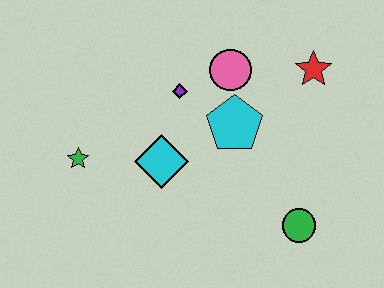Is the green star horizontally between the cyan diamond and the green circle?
No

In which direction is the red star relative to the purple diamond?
The red star is to the right of the purple diamond.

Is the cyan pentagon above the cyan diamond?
Yes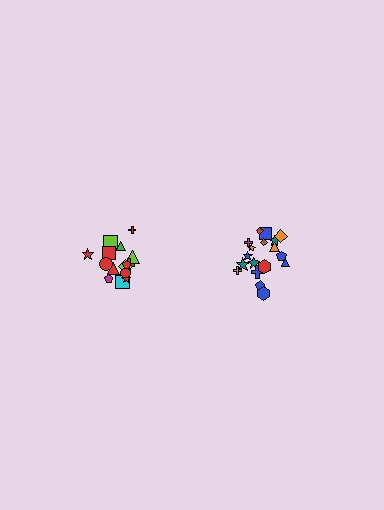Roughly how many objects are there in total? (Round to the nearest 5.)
Roughly 35 objects in total.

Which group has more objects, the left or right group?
The right group.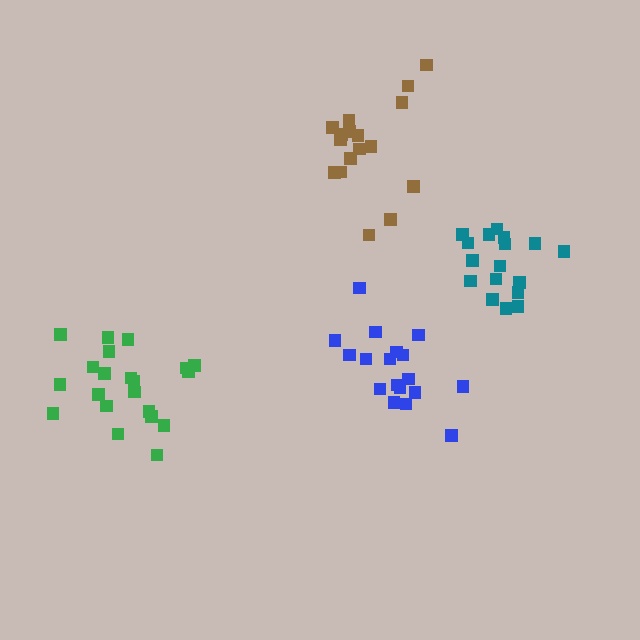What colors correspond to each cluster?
The clusters are colored: teal, brown, green, blue.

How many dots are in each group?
Group 1: 17 dots, Group 2: 17 dots, Group 3: 21 dots, Group 4: 18 dots (73 total).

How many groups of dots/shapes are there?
There are 4 groups.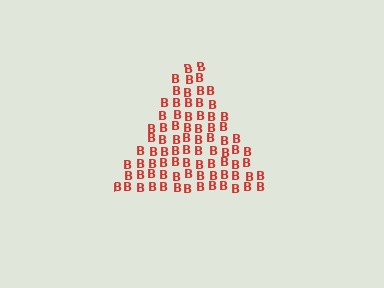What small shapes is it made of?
It is made of small letter B's.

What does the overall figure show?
The overall figure shows a triangle.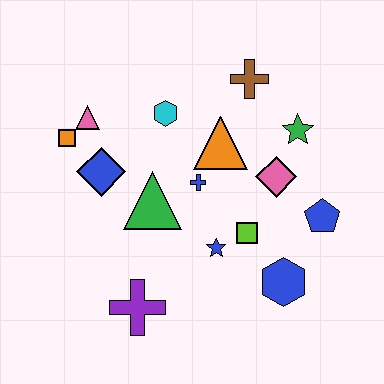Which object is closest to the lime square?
The blue star is closest to the lime square.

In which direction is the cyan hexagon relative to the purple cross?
The cyan hexagon is above the purple cross.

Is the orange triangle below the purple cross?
No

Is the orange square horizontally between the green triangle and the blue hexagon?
No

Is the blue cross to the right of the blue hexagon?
No